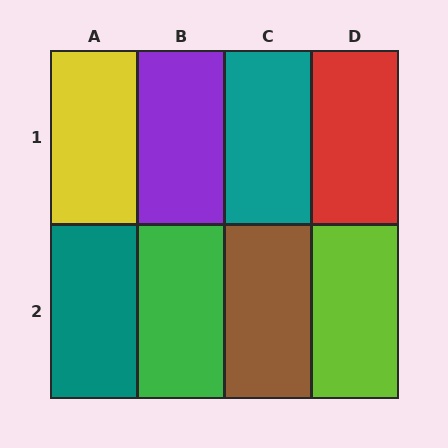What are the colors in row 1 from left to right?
Yellow, purple, teal, red.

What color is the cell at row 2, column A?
Teal.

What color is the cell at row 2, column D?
Lime.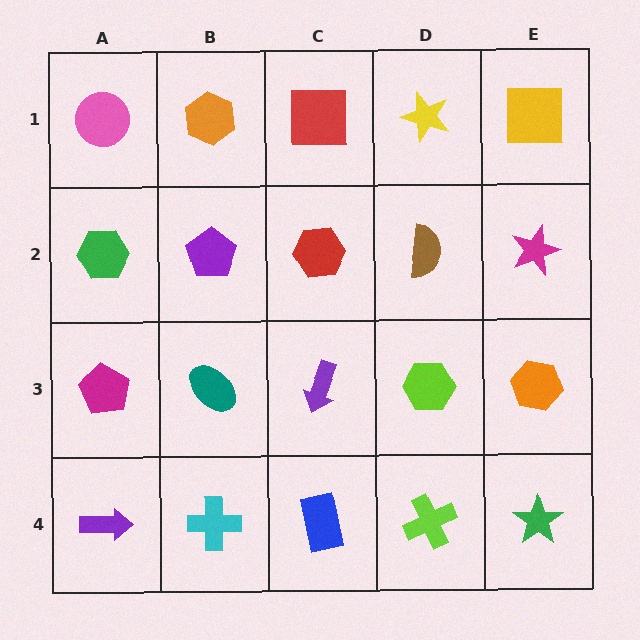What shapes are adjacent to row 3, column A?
A green hexagon (row 2, column A), a purple arrow (row 4, column A), a teal ellipse (row 3, column B).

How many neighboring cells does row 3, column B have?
4.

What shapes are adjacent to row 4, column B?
A teal ellipse (row 3, column B), a purple arrow (row 4, column A), a blue rectangle (row 4, column C).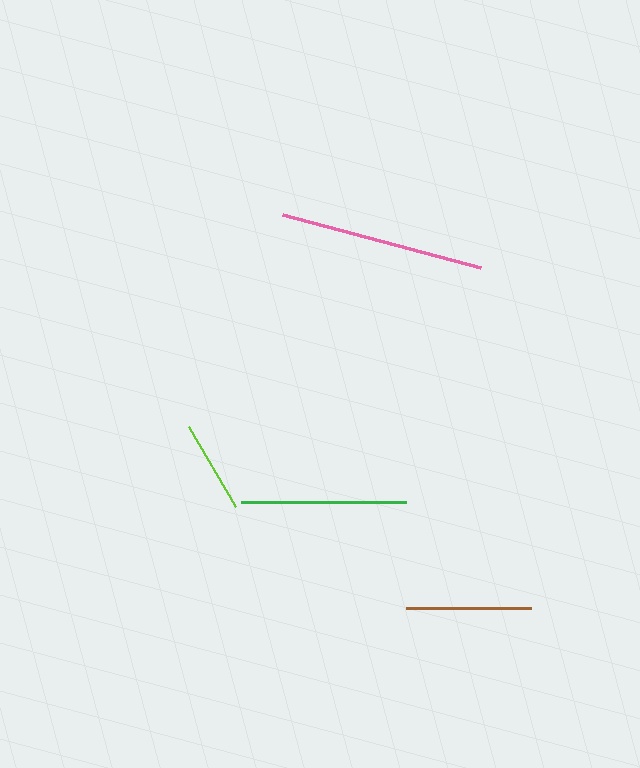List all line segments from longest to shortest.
From longest to shortest: pink, green, brown, lime.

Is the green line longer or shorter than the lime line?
The green line is longer than the lime line.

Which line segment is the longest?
The pink line is the longest at approximately 205 pixels.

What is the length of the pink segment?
The pink segment is approximately 205 pixels long.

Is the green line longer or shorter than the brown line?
The green line is longer than the brown line.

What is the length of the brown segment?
The brown segment is approximately 125 pixels long.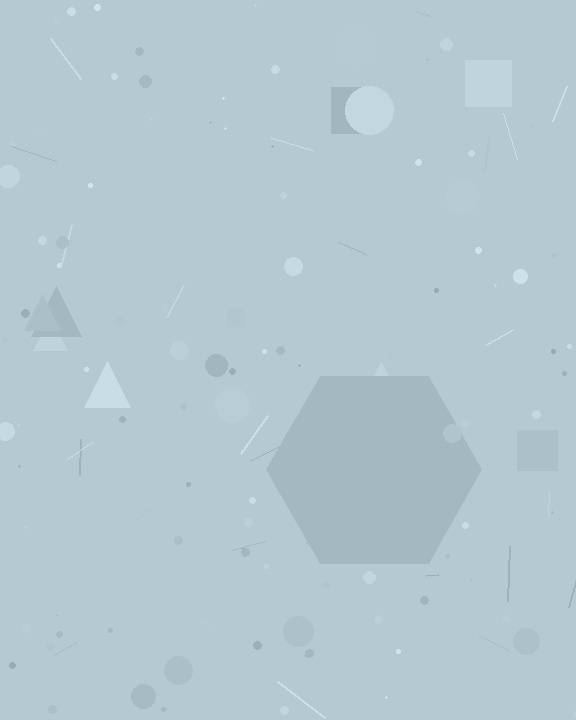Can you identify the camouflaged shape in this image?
The camouflaged shape is a hexagon.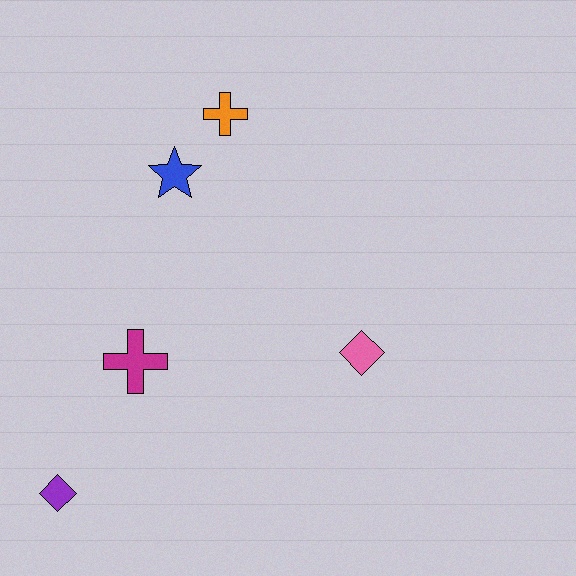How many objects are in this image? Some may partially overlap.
There are 5 objects.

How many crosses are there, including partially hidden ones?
There are 2 crosses.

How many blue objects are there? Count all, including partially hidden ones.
There is 1 blue object.